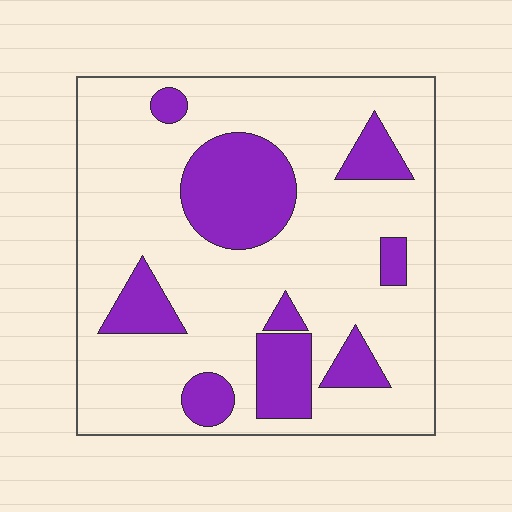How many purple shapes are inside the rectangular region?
9.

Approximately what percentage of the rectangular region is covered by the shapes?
Approximately 25%.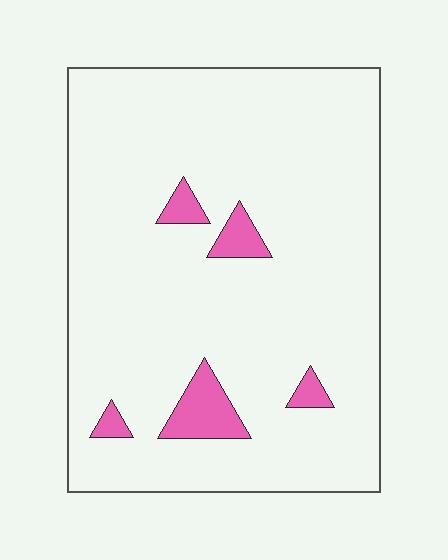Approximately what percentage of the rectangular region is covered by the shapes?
Approximately 5%.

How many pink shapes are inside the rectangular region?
5.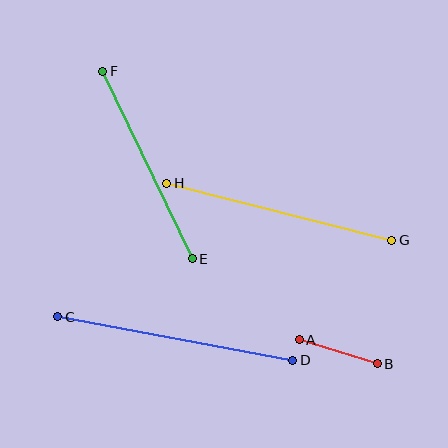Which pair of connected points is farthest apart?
Points C and D are farthest apart.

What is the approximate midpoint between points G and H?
The midpoint is at approximately (279, 212) pixels.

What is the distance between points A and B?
The distance is approximately 81 pixels.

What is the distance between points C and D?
The distance is approximately 239 pixels.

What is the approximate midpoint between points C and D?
The midpoint is at approximately (175, 338) pixels.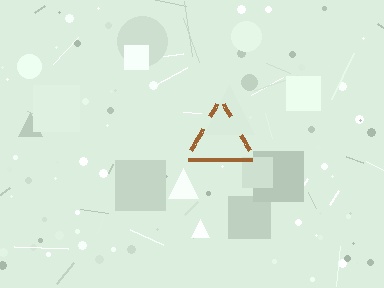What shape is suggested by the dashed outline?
The dashed outline suggests a triangle.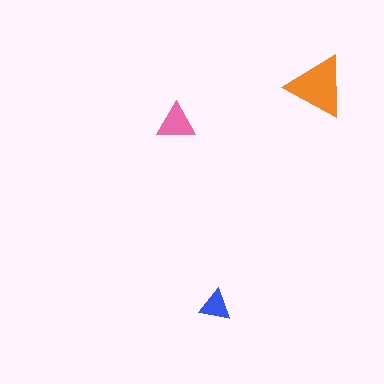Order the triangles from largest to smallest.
the orange one, the pink one, the blue one.